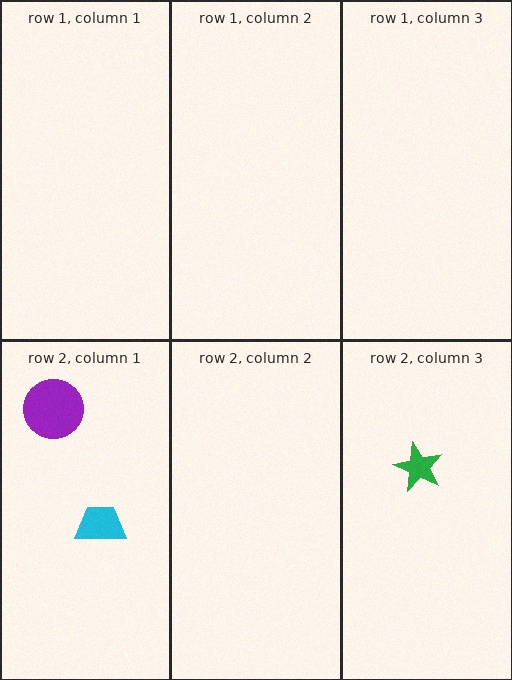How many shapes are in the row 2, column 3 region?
1.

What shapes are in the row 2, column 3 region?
The green star.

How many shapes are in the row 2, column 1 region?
2.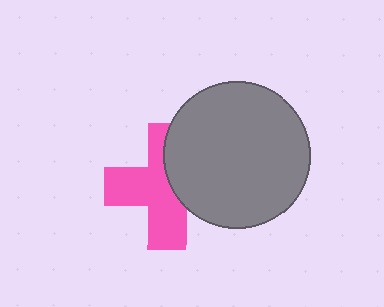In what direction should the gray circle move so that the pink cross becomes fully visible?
The gray circle should move right. That is the shortest direction to clear the overlap and leave the pink cross fully visible.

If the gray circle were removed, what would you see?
You would see the complete pink cross.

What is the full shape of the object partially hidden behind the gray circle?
The partially hidden object is a pink cross.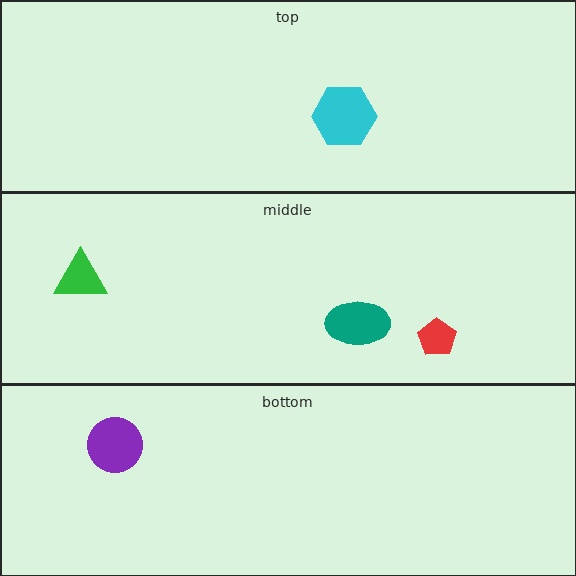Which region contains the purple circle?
The bottom region.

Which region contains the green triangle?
The middle region.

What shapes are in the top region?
The cyan hexagon.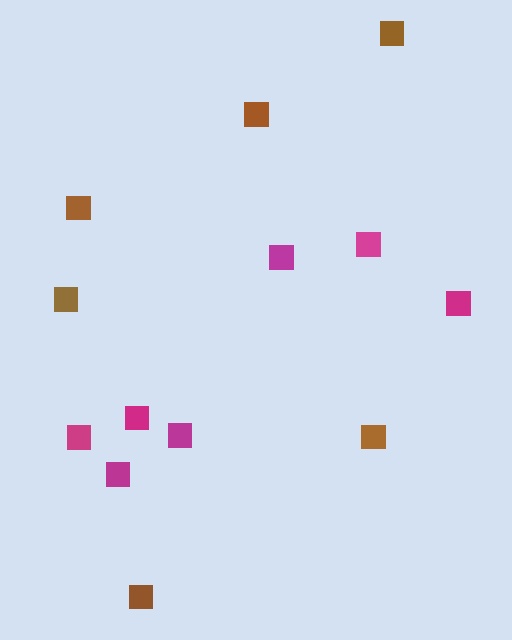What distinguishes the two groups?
There are 2 groups: one group of magenta squares (7) and one group of brown squares (6).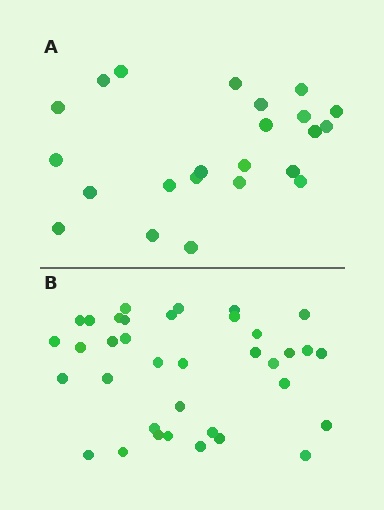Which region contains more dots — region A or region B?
Region B (the bottom region) has more dots.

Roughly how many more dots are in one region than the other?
Region B has approximately 15 more dots than region A.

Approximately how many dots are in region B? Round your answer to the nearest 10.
About 40 dots. (The exact count is 36, which rounds to 40.)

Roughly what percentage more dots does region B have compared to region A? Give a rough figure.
About 55% more.